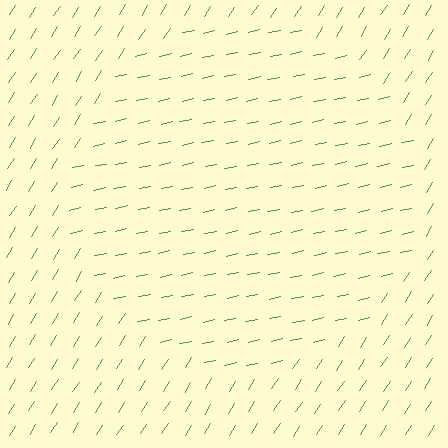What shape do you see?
I see a circle.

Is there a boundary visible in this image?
Yes, there is a texture boundary formed by a change in line orientation.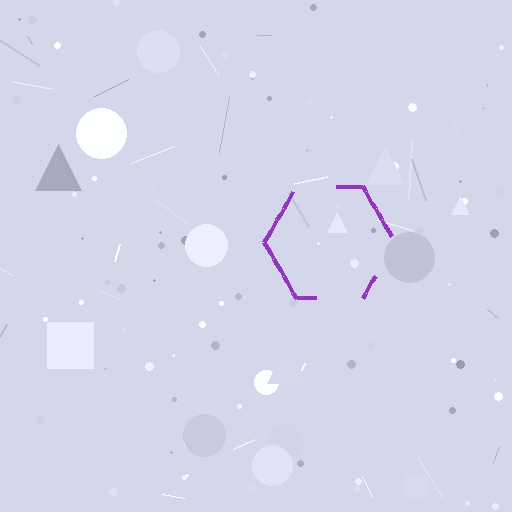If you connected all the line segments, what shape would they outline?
They would outline a hexagon.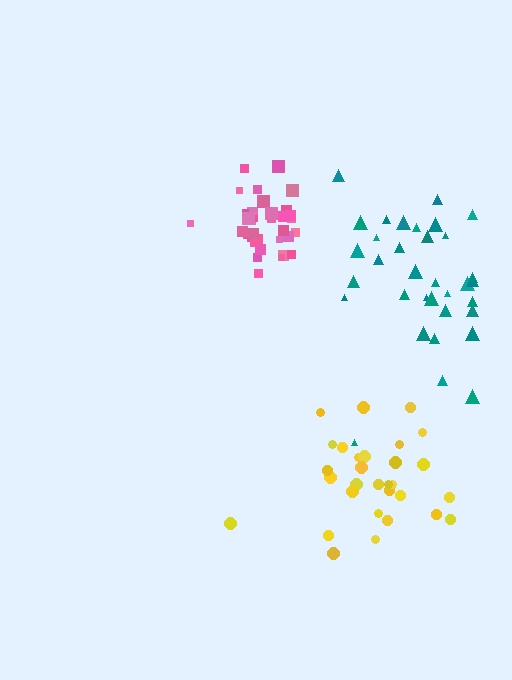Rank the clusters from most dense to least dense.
pink, yellow, teal.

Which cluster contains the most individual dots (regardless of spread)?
Teal (35).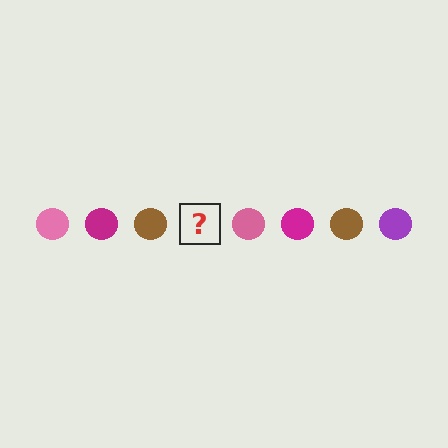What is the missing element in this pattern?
The missing element is a purple circle.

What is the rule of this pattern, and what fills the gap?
The rule is that the pattern cycles through pink, magenta, brown, purple circles. The gap should be filled with a purple circle.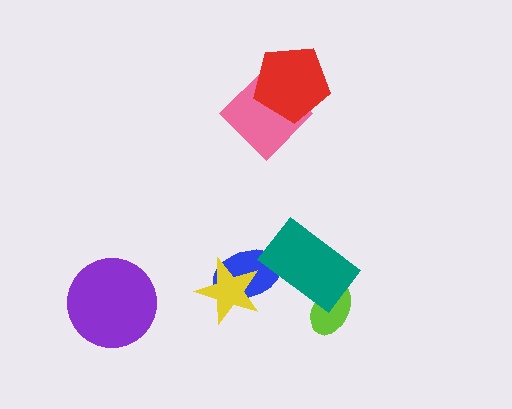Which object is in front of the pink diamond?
The red pentagon is in front of the pink diamond.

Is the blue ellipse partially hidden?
Yes, it is partially covered by another shape.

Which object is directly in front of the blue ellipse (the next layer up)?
The yellow star is directly in front of the blue ellipse.